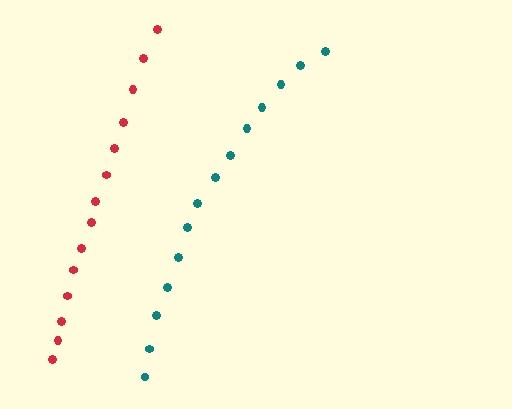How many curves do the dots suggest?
There are 2 distinct paths.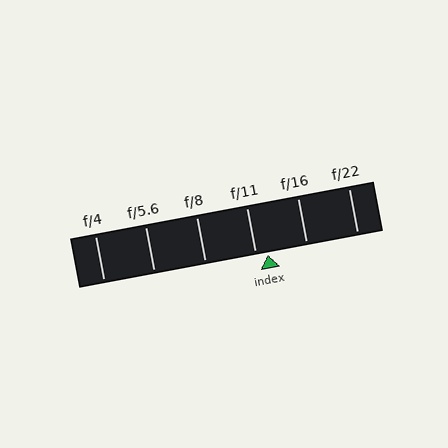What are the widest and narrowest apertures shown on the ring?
The widest aperture shown is f/4 and the narrowest is f/22.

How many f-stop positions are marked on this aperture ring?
There are 6 f-stop positions marked.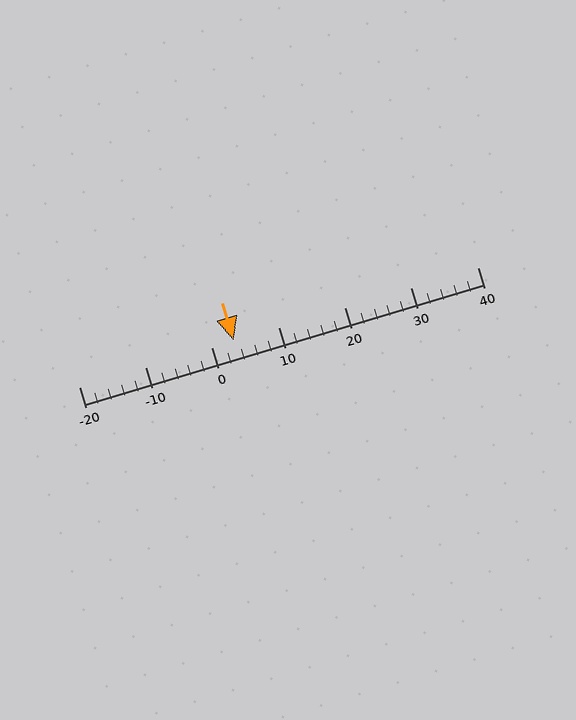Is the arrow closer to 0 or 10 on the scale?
The arrow is closer to 0.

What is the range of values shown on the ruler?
The ruler shows values from -20 to 40.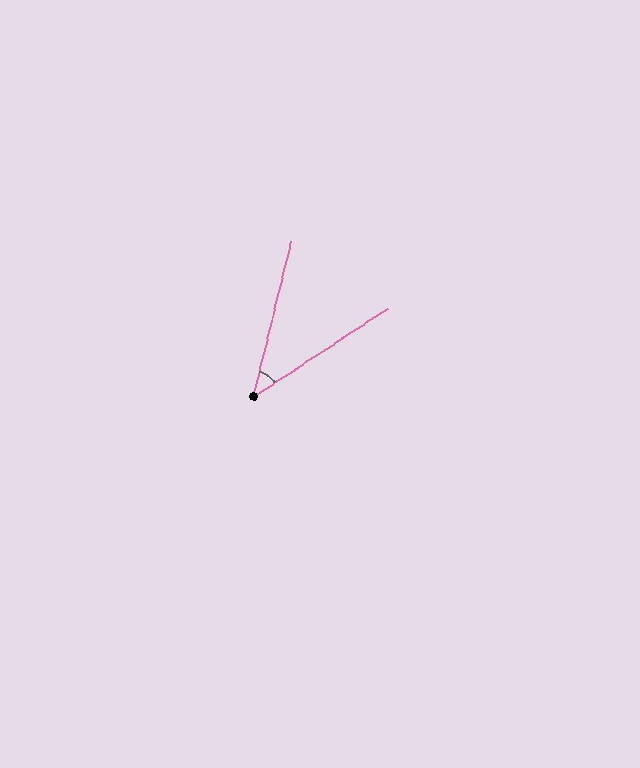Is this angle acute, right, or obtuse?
It is acute.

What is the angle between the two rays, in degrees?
Approximately 43 degrees.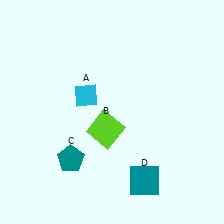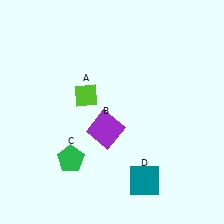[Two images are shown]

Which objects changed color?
A changed from cyan to lime. B changed from lime to purple. C changed from teal to green.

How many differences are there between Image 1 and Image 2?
There are 3 differences between the two images.